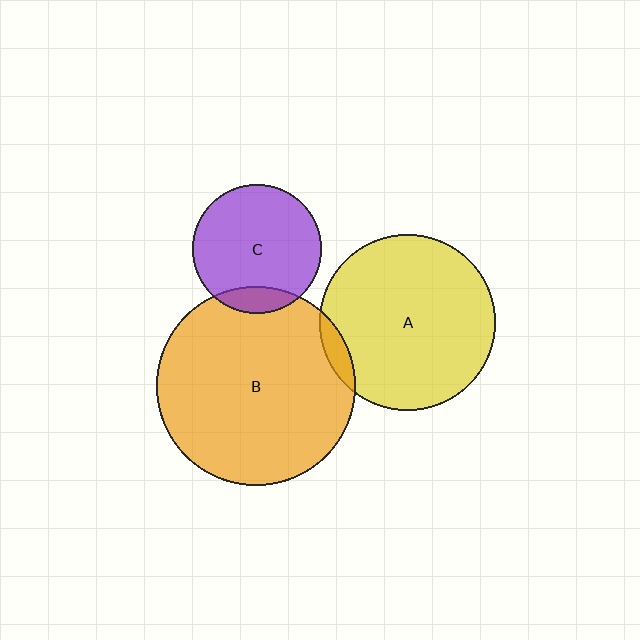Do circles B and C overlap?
Yes.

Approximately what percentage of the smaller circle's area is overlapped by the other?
Approximately 10%.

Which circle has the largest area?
Circle B (orange).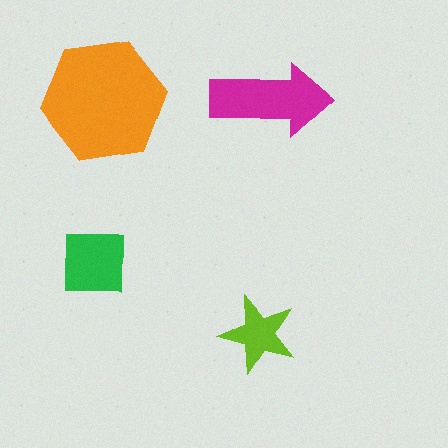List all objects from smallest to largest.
The lime star, the green square, the magenta arrow, the orange hexagon.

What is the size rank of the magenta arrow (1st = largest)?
2nd.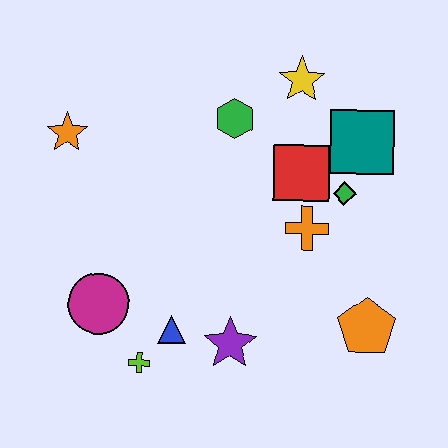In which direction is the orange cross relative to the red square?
The orange cross is below the red square.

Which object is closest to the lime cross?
The blue triangle is closest to the lime cross.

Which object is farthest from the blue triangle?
The yellow star is farthest from the blue triangle.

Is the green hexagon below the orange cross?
No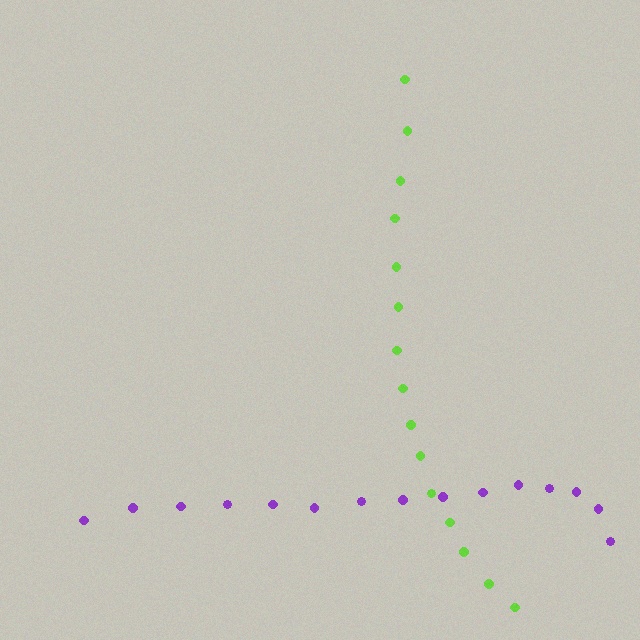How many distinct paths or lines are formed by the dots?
There are 2 distinct paths.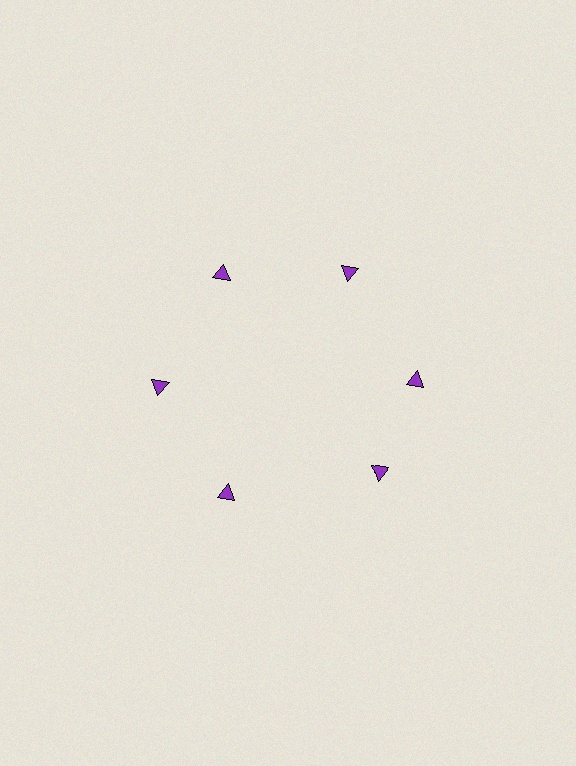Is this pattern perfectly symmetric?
No. The 6 purple triangles are arranged in a ring, but one element near the 5 o'clock position is rotated out of alignment along the ring, breaking the 6-fold rotational symmetry.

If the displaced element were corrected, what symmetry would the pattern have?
It would have 6-fold rotational symmetry — the pattern would map onto itself every 60 degrees.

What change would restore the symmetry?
The symmetry would be restored by rotating it back into even spacing with its neighbors so that all 6 triangles sit at equal angles and equal distance from the center.